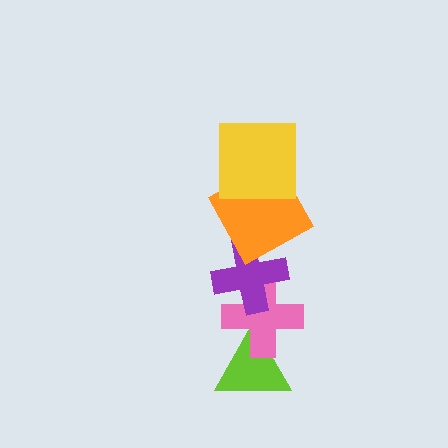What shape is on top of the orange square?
The yellow square is on top of the orange square.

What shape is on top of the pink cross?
The purple cross is on top of the pink cross.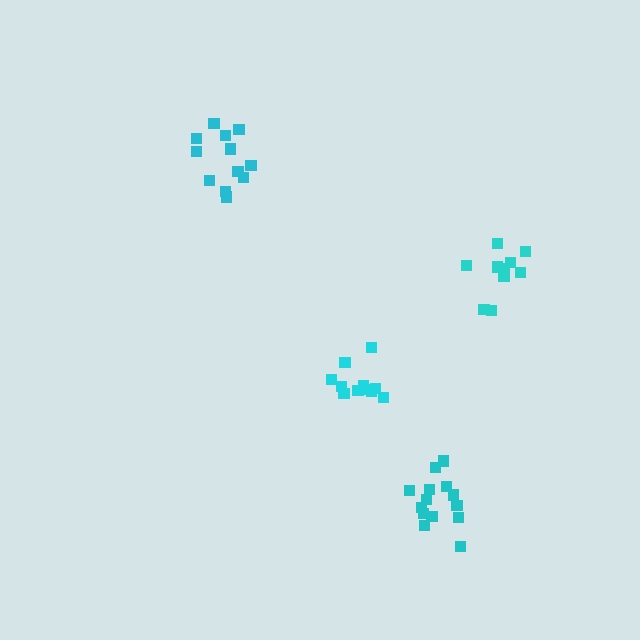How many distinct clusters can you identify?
There are 4 distinct clusters.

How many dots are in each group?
Group 1: 12 dots, Group 2: 10 dots, Group 3: 14 dots, Group 4: 11 dots (47 total).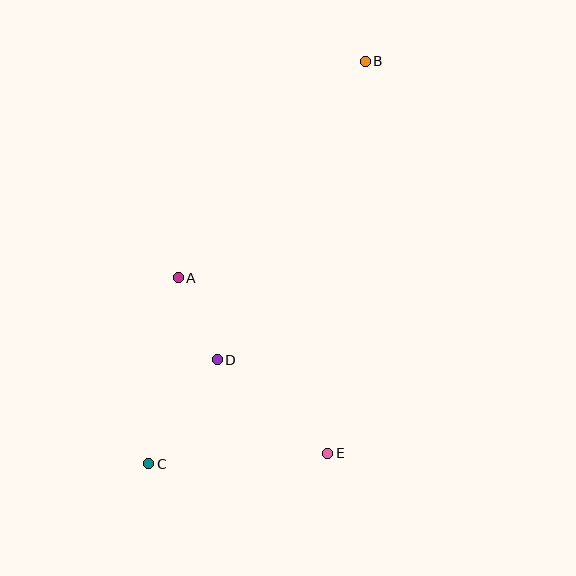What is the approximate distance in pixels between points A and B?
The distance between A and B is approximately 286 pixels.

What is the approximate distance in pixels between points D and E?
The distance between D and E is approximately 145 pixels.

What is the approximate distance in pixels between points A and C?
The distance between A and C is approximately 188 pixels.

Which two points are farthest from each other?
Points B and C are farthest from each other.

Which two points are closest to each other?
Points A and D are closest to each other.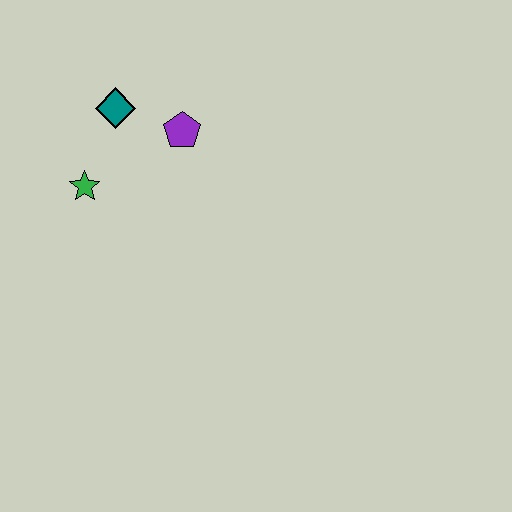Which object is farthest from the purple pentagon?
The green star is farthest from the purple pentagon.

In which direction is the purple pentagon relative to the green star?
The purple pentagon is to the right of the green star.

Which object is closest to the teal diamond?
The purple pentagon is closest to the teal diamond.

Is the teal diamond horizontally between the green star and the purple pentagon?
Yes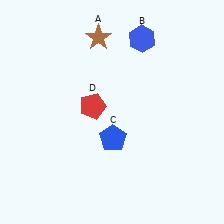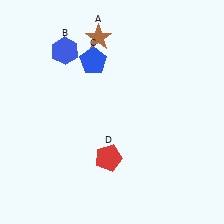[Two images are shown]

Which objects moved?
The objects that moved are: the blue hexagon (B), the blue pentagon (C), the red pentagon (D).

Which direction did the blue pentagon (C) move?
The blue pentagon (C) moved up.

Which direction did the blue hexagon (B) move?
The blue hexagon (B) moved left.